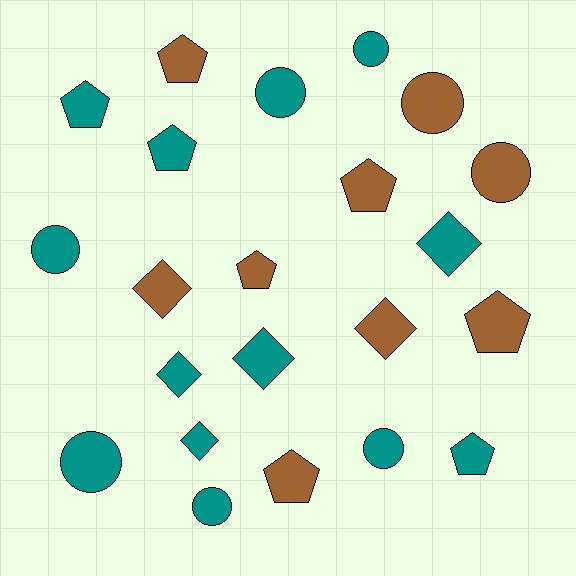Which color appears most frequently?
Teal, with 13 objects.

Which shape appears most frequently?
Circle, with 8 objects.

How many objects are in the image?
There are 22 objects.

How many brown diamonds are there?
There are 2 brown diamonds.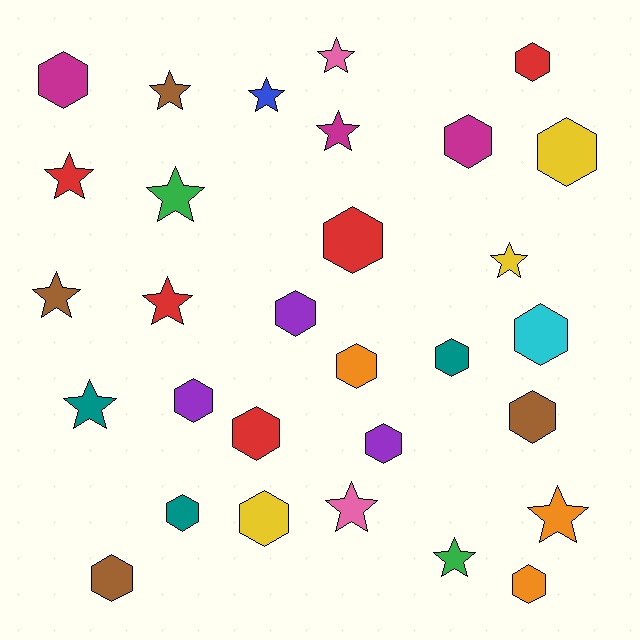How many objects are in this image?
There are 30 objects.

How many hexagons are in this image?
There are 17 hexagons.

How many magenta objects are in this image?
There are 3 magenta objects.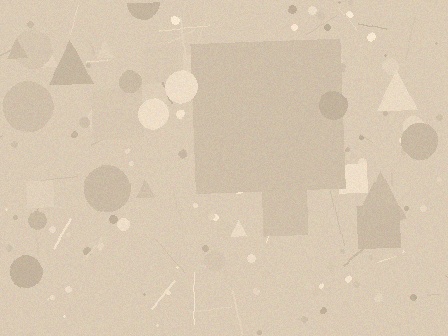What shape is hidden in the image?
A square is hidden in the image.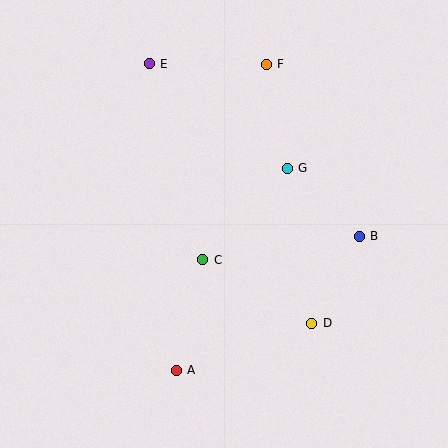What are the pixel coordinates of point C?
Point C is at (203, 260).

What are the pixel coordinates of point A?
Point A is at (176, 370).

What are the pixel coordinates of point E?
Point E is at (149, 64).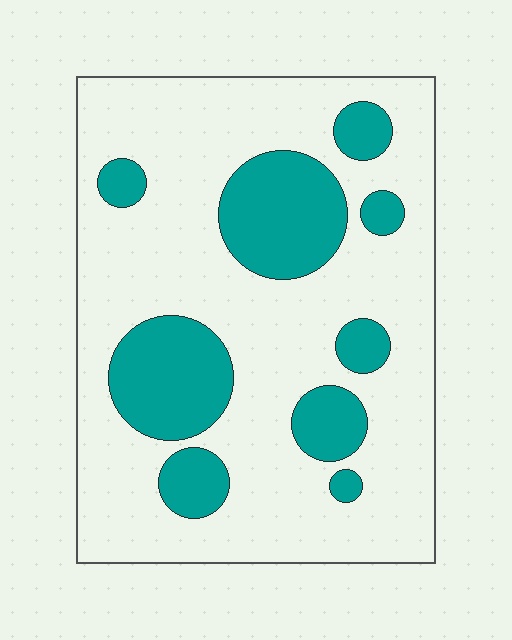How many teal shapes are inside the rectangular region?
9.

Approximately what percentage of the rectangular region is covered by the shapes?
Approximately 25%.